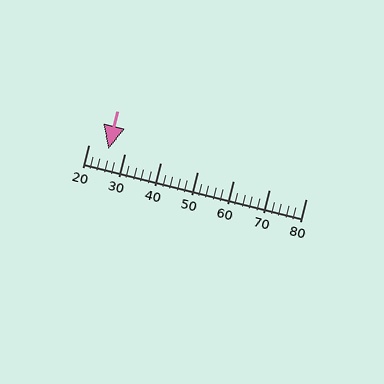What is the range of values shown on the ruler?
The ruler shows values from 20 to 80.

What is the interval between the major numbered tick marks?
The major tick marks are spaced 10 units apart.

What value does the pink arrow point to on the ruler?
The pink arrow points to approximately 25.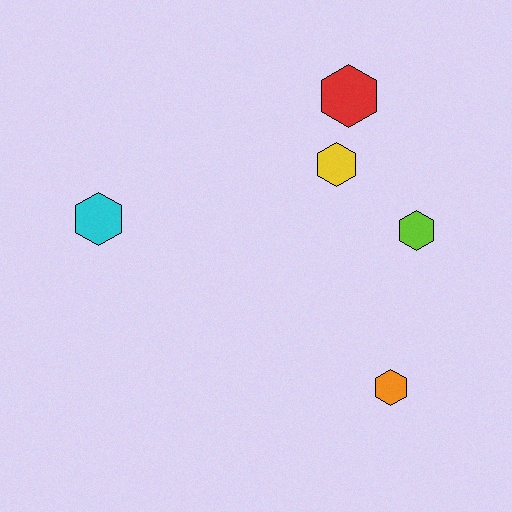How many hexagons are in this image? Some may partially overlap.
There are 5 hexagons.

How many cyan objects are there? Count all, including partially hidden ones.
There is 1 cyan object.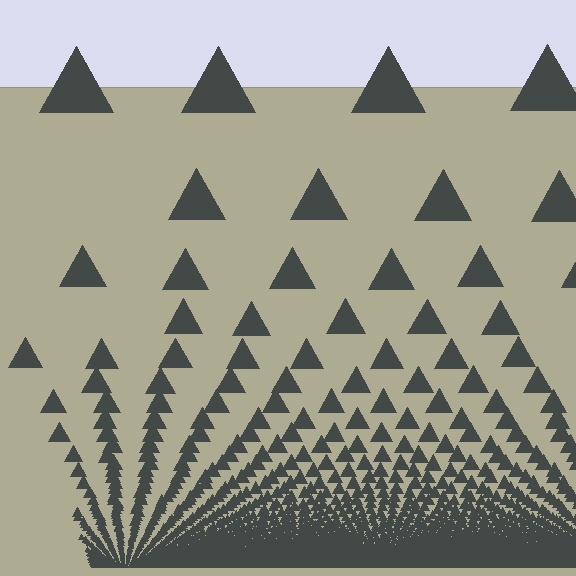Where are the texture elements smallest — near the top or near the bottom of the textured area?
Near the bottom.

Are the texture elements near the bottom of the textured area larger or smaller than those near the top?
Smaller. The gradient is inverted — elements near the bottom are smaller and denser.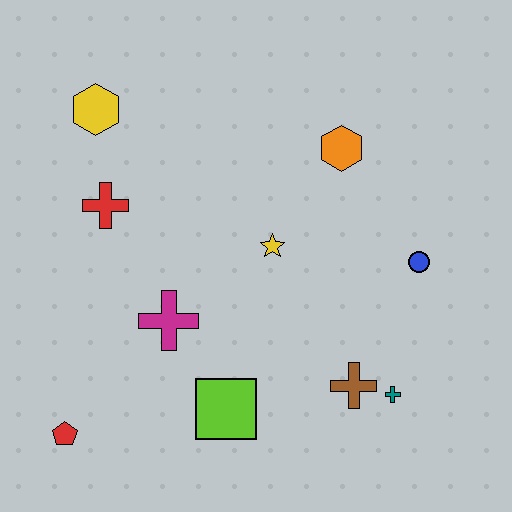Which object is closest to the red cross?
The yellow hexagon is closest to the red cross.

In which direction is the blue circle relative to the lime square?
The blue circle is to the right of the lime square.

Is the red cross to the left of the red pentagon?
No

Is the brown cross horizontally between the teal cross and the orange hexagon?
Yes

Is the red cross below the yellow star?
No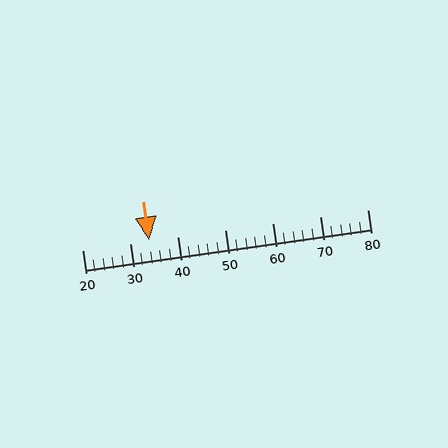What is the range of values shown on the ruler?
The ruler shows values from 20 to 80.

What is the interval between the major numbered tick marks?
The major tick marks are spaced 10 units apart.